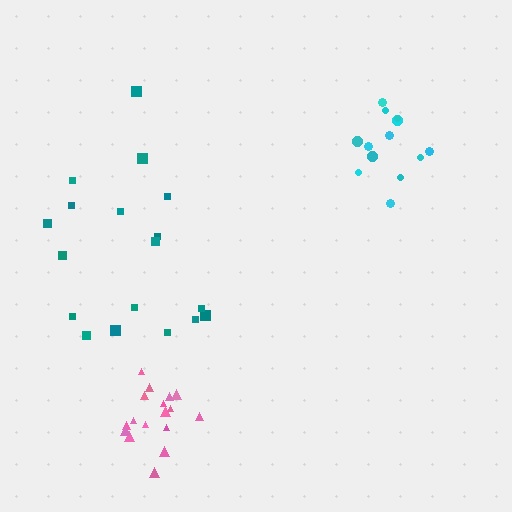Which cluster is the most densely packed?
Cyan.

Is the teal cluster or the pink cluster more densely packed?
Pink.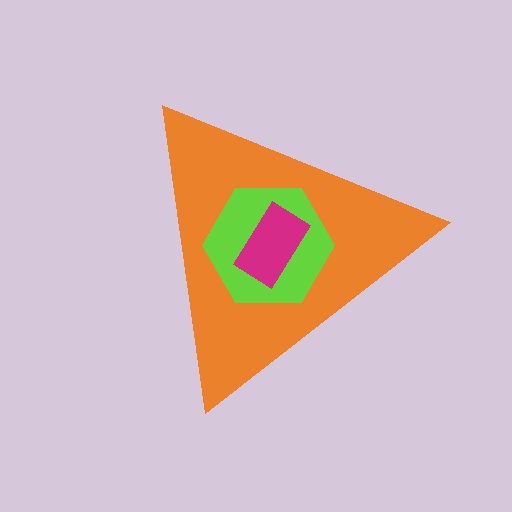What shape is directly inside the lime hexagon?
The magenta rectangle.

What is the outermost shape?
The orange triangle.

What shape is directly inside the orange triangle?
The lime hexagon.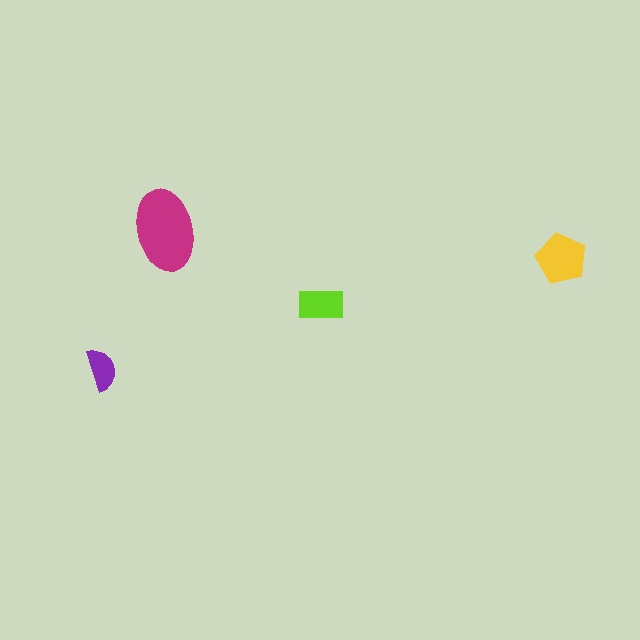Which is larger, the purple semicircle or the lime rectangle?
The lime rectangle.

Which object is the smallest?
The purple semicircle.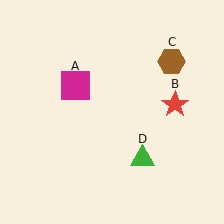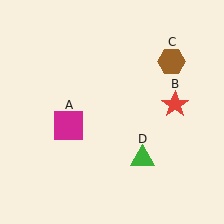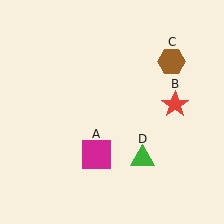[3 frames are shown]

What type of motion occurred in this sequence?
The magenta square (object A) rotated counterclockwise around the center of the scene.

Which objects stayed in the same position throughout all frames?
Red star (object B) and brown hexagon (object C) and green triangle (object D) remained stationary.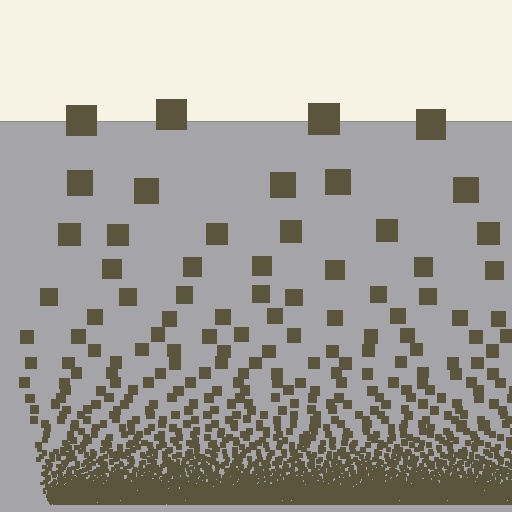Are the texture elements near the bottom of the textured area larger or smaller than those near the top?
Smaller. The gradient is inverted — elements near the bottom are smaller and denser.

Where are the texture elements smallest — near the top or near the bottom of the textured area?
Near the bottom.